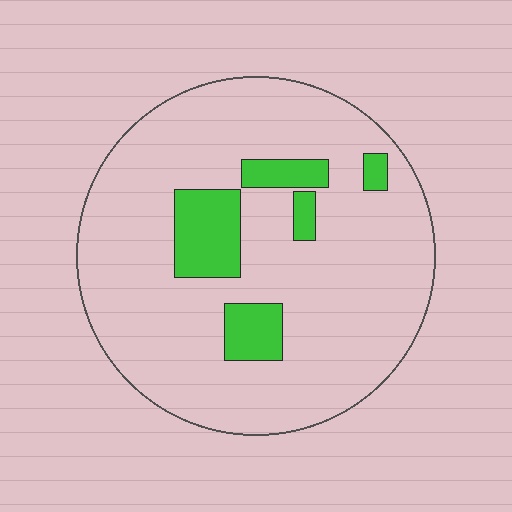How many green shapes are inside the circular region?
5.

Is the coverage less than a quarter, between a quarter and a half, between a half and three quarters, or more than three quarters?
Less than a quarter.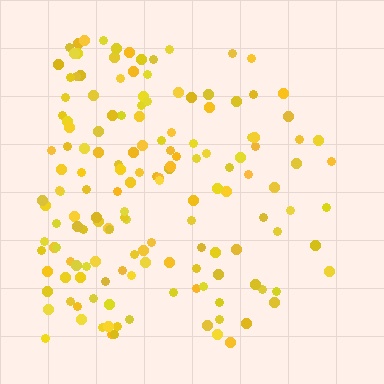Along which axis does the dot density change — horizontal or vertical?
Horizontal.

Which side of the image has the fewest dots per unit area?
The right.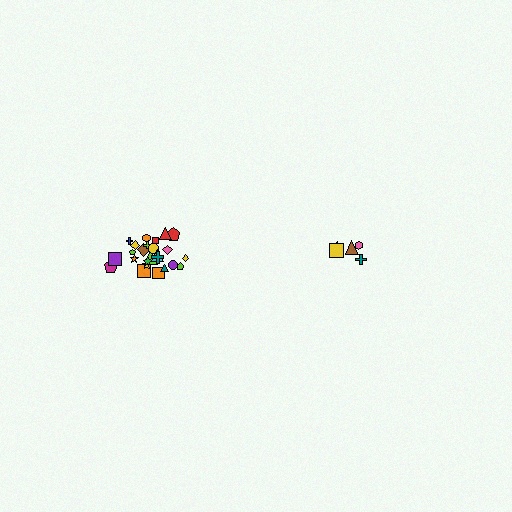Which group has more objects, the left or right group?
The left group.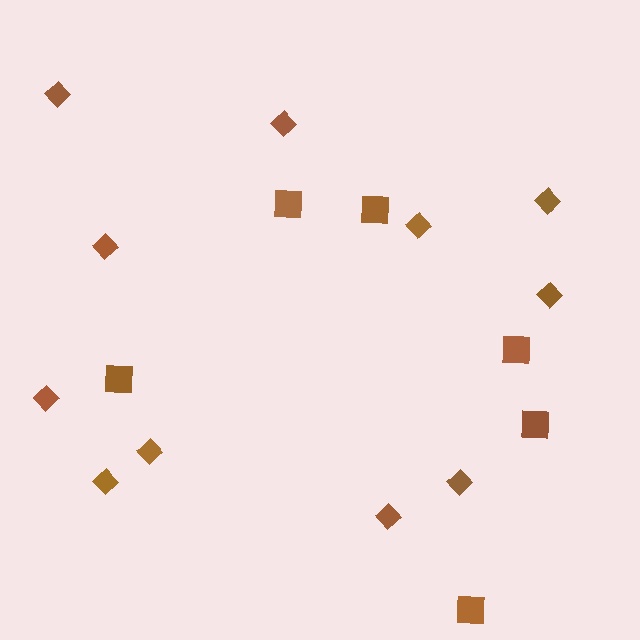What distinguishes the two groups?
There are 2 groups: one group of diamonds (11) and one group of squares (6).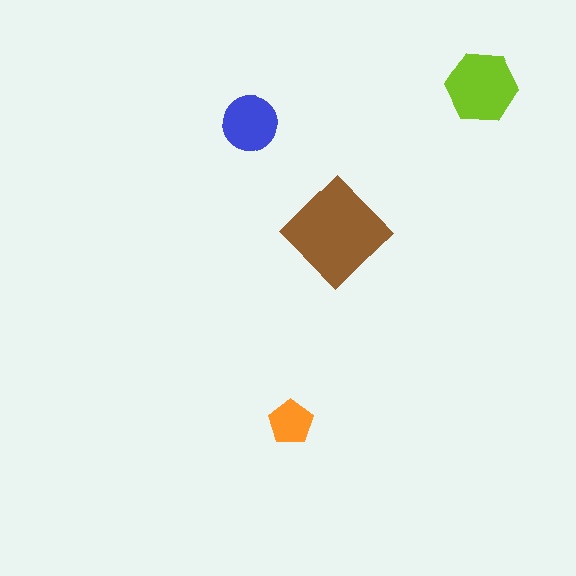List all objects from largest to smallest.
The brown diamond, the lime hexagon, the blue circle, the orange pentagon.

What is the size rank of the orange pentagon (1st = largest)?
4th.